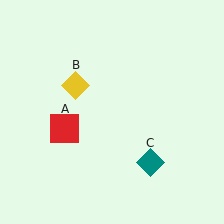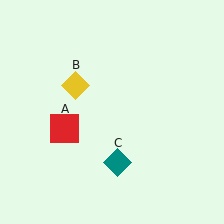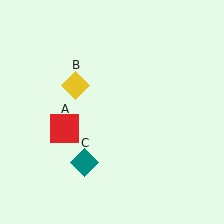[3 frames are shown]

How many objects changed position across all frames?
1 object changed position: teal diamond (object C).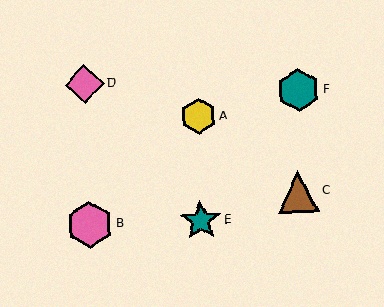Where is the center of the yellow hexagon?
The center of the yellow hexagon is at (198, 116).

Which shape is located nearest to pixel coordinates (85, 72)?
The pink diamond (labeled D) at (84, 84) is nearest to that location.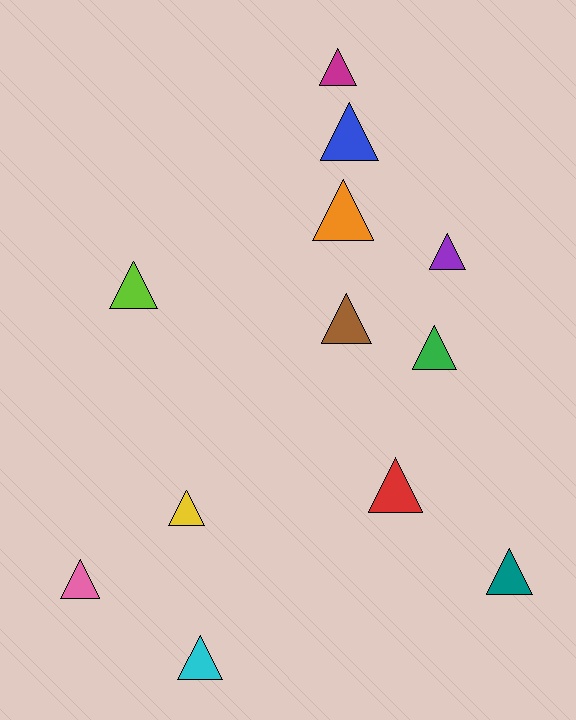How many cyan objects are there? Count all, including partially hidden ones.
There is 1 cyan object.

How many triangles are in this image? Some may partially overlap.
There are 12 triangles.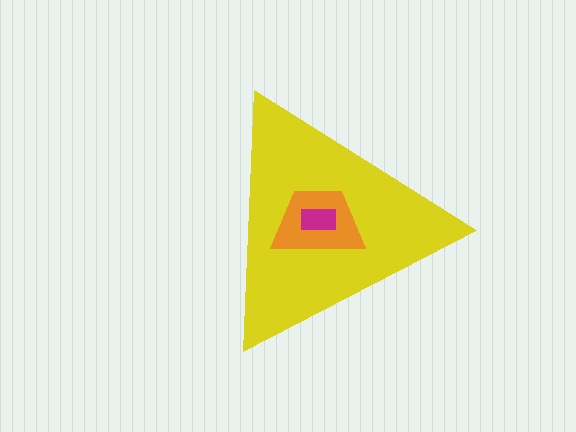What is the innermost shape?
The magenta rectangle.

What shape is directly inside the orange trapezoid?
The magenta rectangle.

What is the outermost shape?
The yellow triangle.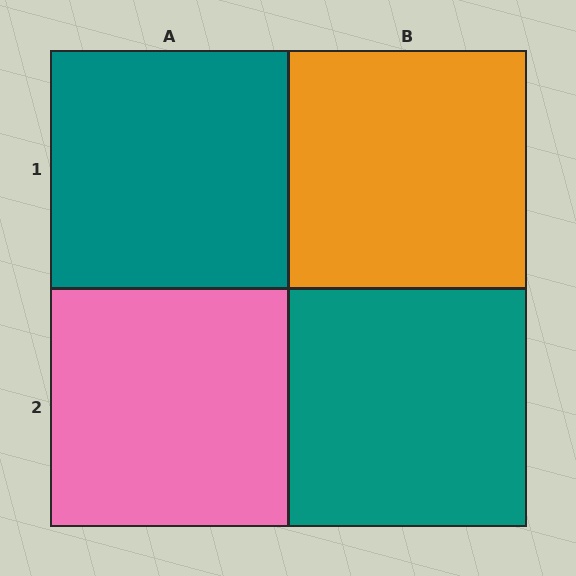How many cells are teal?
2 cells are teal.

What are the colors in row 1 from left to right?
Teal, orange.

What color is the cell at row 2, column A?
Pink.